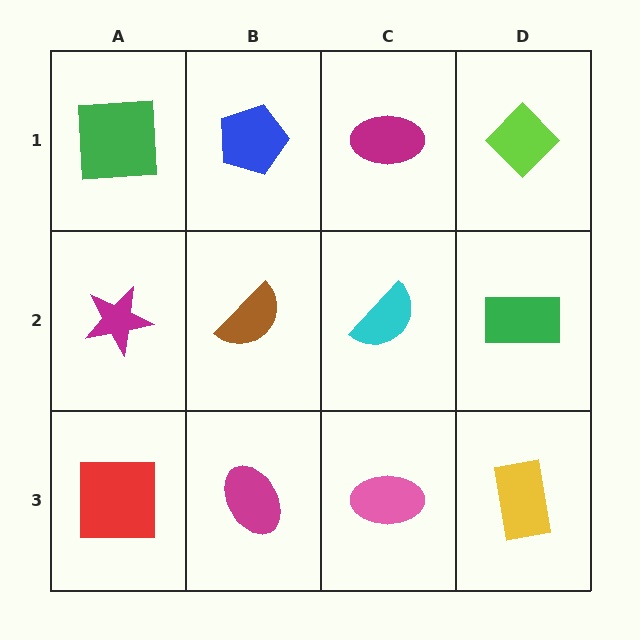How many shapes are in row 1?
4 shapes.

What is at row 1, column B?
A blue pentagon.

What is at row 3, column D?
A yellow rectangle.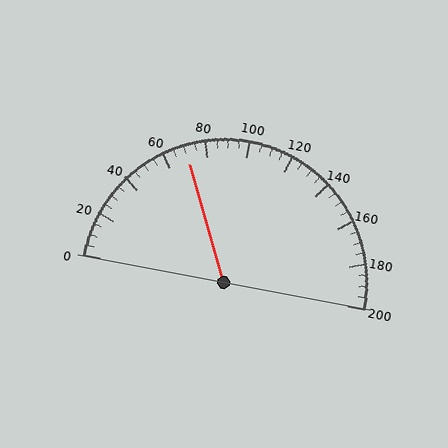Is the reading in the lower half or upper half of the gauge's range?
The reading is in the lower half of the range (0 to 200).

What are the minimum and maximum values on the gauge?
The gauge ranges from 0 to 200.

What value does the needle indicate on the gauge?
The needle indicates approximately 70.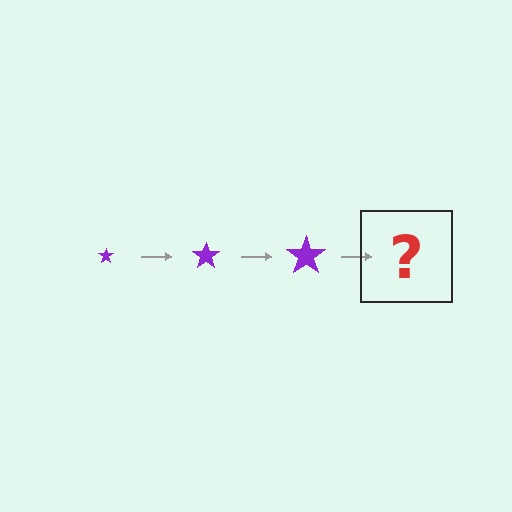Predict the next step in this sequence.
The next step is a purple star, larger than the previous one.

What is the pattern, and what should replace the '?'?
The pattern is that the star gets progressively larger each step. The '?' should be a purple star, larger than the previous one.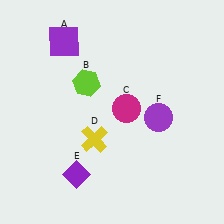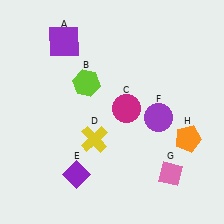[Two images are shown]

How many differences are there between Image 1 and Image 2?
There are 2 differences between the two images.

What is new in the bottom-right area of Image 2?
A pink diamond (G) was added in the bottom-right area of Image 2.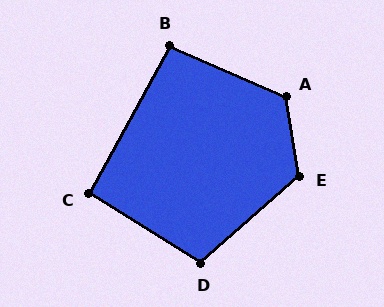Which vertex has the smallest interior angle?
C, at approximately 94 degrees.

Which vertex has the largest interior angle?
A, at approximately 123 degrees.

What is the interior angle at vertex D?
Approximately 107 degrees (obtuse).